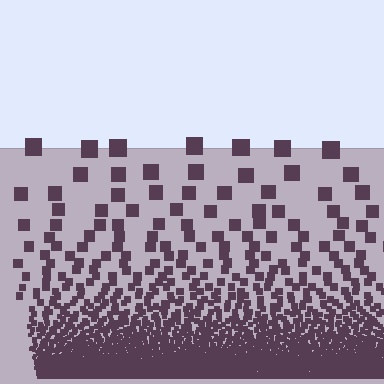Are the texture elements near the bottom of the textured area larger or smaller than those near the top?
Smaller. The gradient is inverted — elements near the bottom are smaller and denser.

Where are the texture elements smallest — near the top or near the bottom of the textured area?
Near the bottom.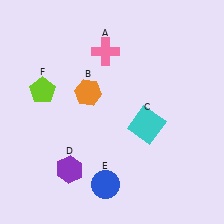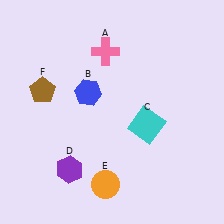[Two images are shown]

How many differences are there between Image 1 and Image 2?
There are 3 differences between the two images.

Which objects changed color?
B changed from orange to blue. E changed from blue to orange. F changed from lime to brown.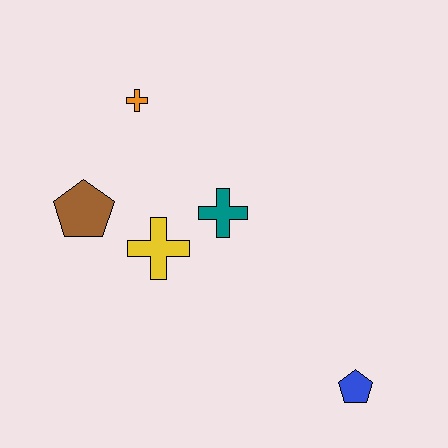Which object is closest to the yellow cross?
The teal cross is closest to the yellow cross.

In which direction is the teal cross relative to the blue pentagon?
The teal cross is above the blue pentagon.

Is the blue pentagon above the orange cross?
No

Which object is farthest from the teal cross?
The blue pentagon is farthest from the teal cross.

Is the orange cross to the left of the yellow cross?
Yes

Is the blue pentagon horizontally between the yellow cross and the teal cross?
No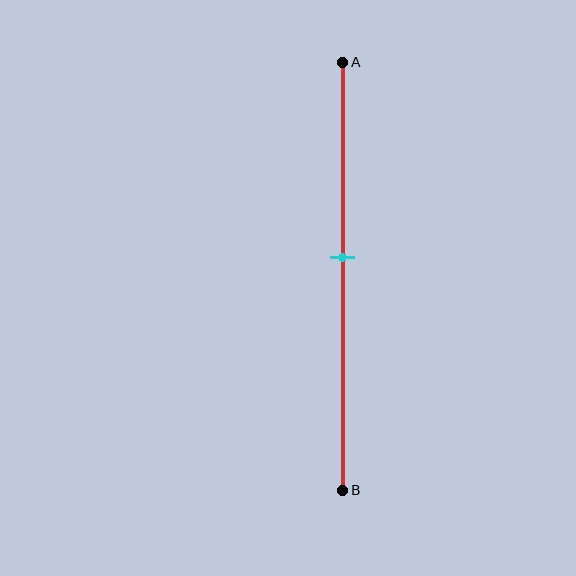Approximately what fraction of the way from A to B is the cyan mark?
The cyan mark is approximately 45% of the way from A to B.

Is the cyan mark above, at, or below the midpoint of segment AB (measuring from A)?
The cyan mark is above the midpoint of segment AB.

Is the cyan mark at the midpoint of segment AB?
No, the mark is at about 45% from A, not at the 50% midpoint.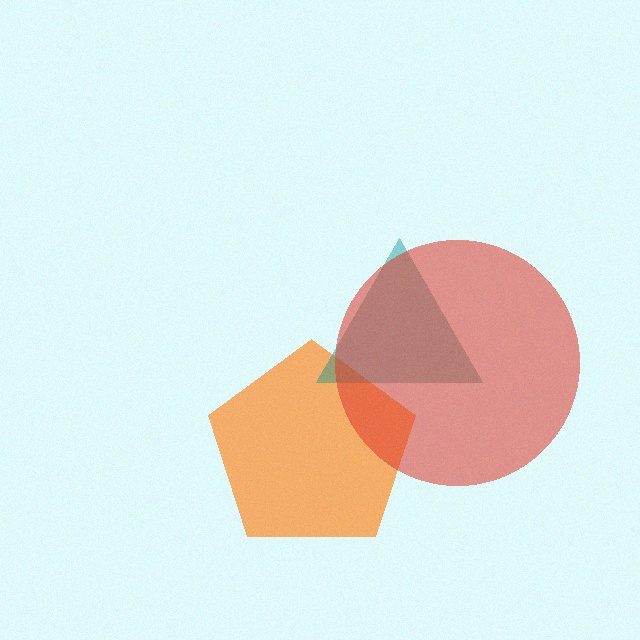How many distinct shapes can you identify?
There are 3 distinct shapes: an orange pentagon, a teal triangle, a red circle.